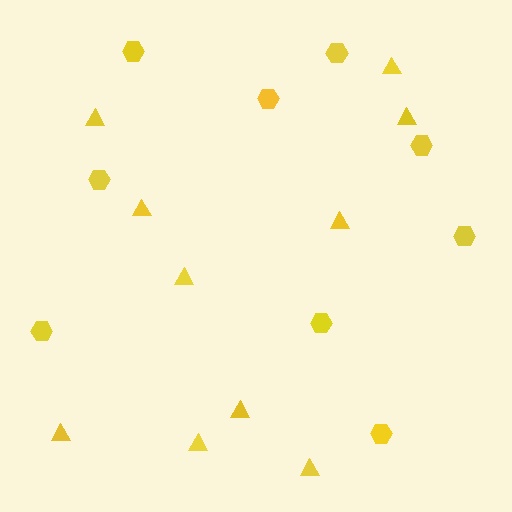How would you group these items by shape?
There are 2 groups: one group of hexagons (9) and one group of triangles (10).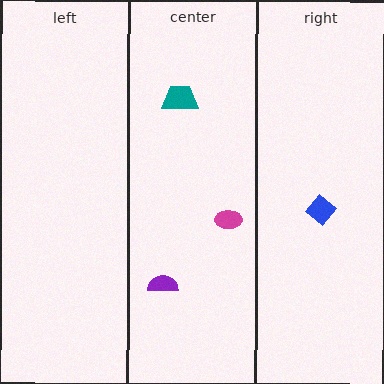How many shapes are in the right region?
1.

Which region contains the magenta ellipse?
The center region.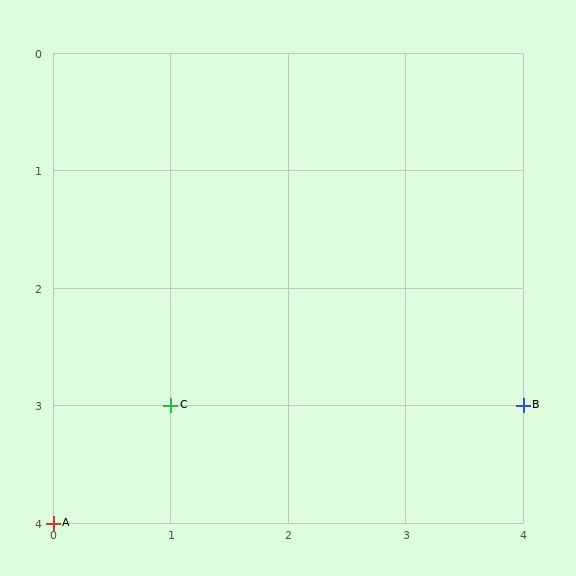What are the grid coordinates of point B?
Point B is at grid coordinates (4, 3).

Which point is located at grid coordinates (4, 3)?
Point B is at (4, 3).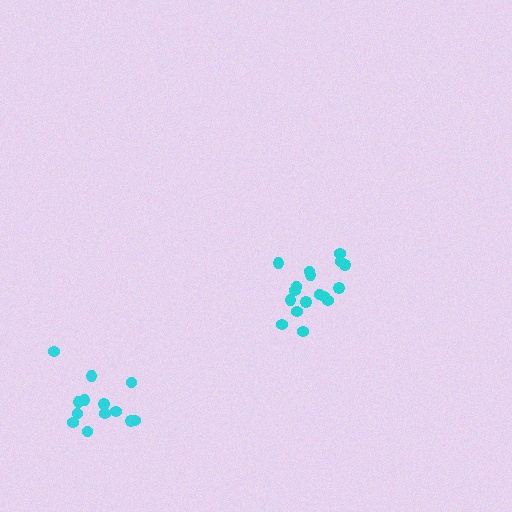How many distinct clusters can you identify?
There are 2 distinct clusters.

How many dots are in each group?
Group 1: 13 dots, Group 2: 17 dots (30 total).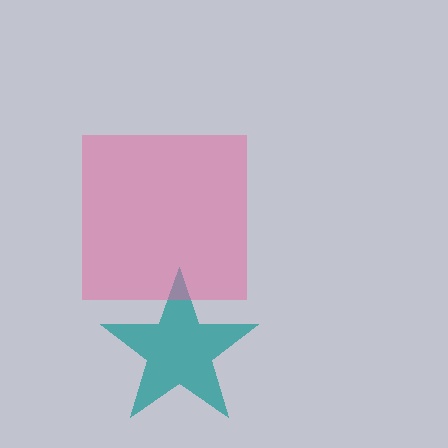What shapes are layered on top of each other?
The layered shapes are: a teal star, a pink square.